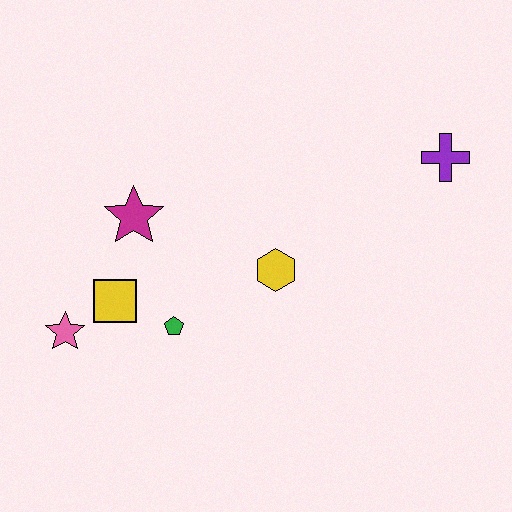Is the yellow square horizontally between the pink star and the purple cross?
Yes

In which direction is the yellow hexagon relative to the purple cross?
The yellow hexagon is to the left of the purple cross.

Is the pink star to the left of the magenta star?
Yes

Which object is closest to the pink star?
The yellow square is closest to the pink star.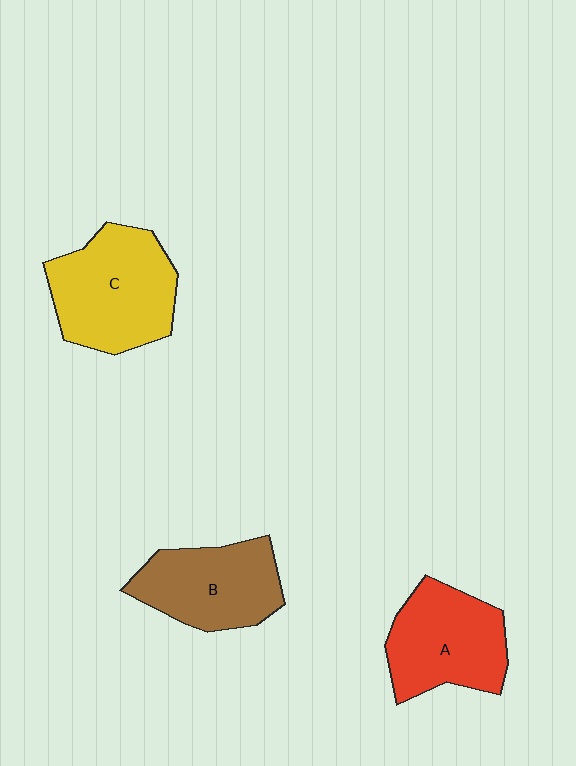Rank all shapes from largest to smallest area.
From largest to smallest: C (yellow), A (red), B (brown).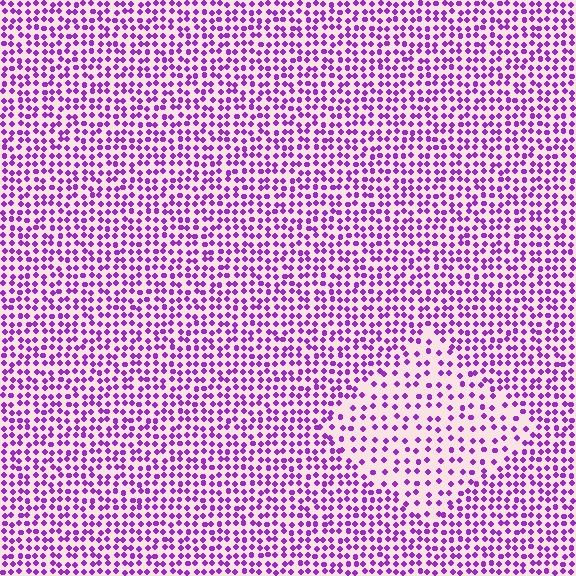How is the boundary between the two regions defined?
The boundary is defined by a change in element density (approximately 1.8x ratio). All elements are the same color, size, and shape.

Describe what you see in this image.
The image contains small purple elements arranged at two different densities. A diamond-shaped region is visible where the elements are less densely packed than the surrounding area.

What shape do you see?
I see a diamond.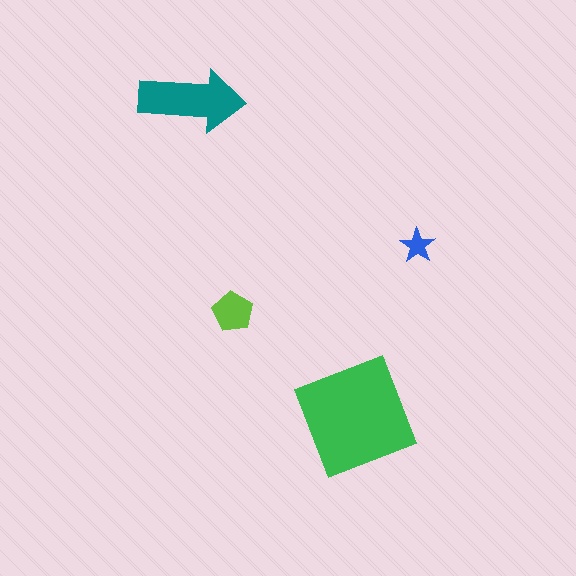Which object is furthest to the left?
The teal arrow is leftmost.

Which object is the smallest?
The blue star.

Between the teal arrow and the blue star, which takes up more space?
The teal arrow.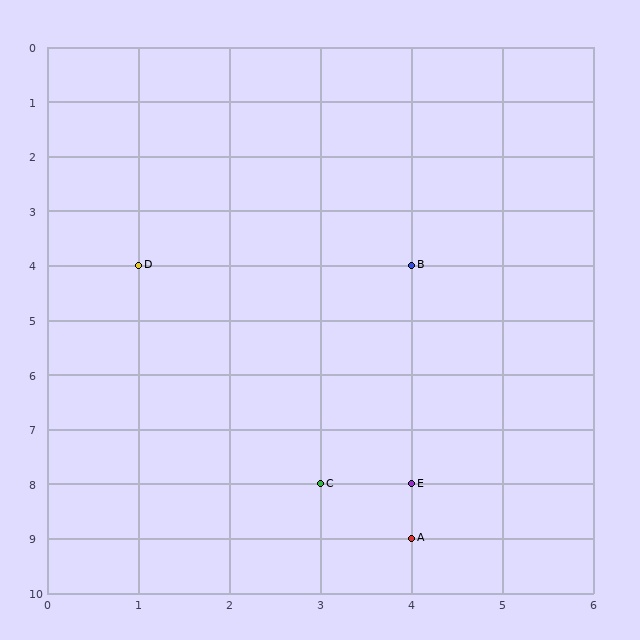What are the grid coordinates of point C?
Point C is at grid coordinates (3, 8).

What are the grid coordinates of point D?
Point D is at grid coordinates (1, 4).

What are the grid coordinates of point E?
Point E is at grid coordinates (4, 8).